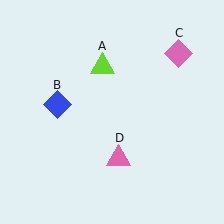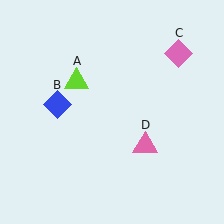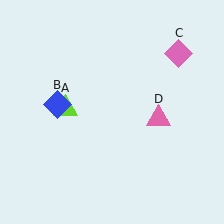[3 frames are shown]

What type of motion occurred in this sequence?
The lime triangle (object A), pink triangle (object D) rotated counterclockwise around the center of the scene.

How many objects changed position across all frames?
2 objects changed position: lime triangle (object A), pink triangle (object D).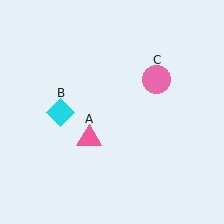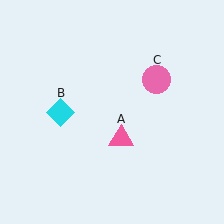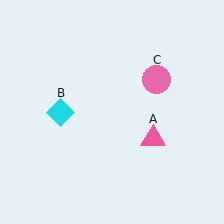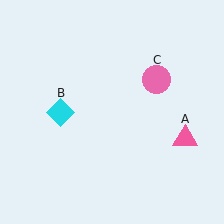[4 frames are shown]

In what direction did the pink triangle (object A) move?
The pink triangle (object A) moved right.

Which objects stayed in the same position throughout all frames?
Cyan diamond (object B) and pink circle (object C) remained stationary.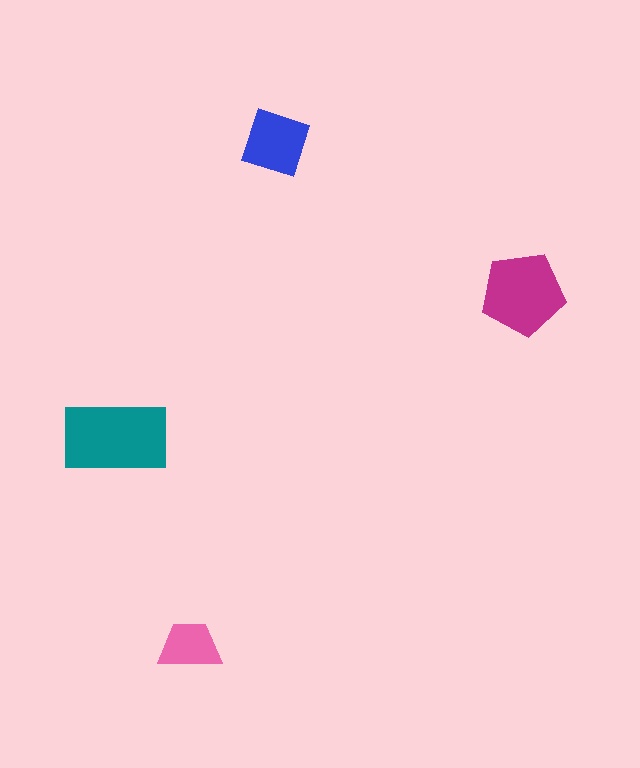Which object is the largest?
The teal rectangle.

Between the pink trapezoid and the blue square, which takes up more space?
The blue square.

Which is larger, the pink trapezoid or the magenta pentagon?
The magenta pentagon.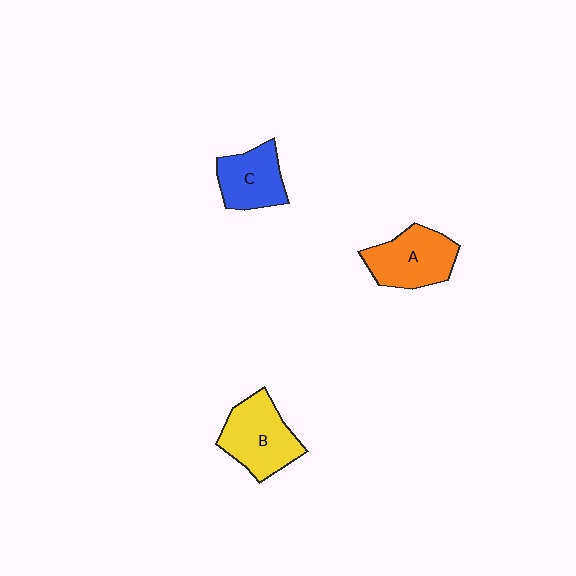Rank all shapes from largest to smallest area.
From largest to smallest: B (yellow), A (orange), C (blue).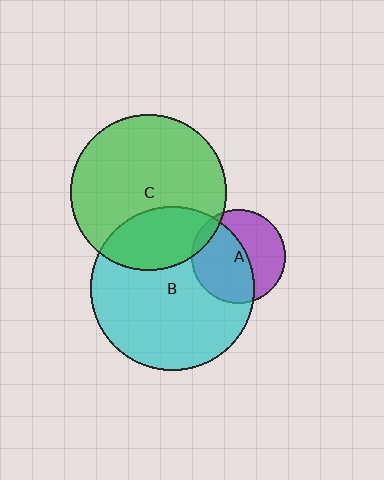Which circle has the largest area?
Circle B (cyan).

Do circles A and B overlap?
Yes.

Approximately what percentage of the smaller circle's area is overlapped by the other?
Approximately 55%.